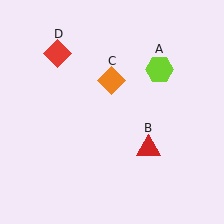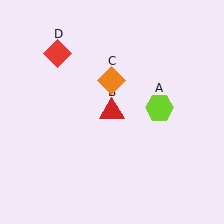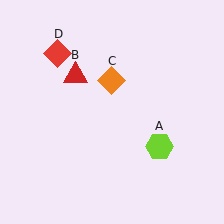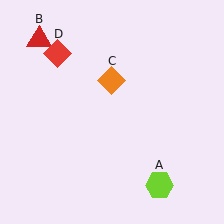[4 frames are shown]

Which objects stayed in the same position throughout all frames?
Orange diamond (object C) and red diamond (object D) remained stationary.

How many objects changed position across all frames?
2 objects changed position: lime hexagon (object A), red triangle (object B).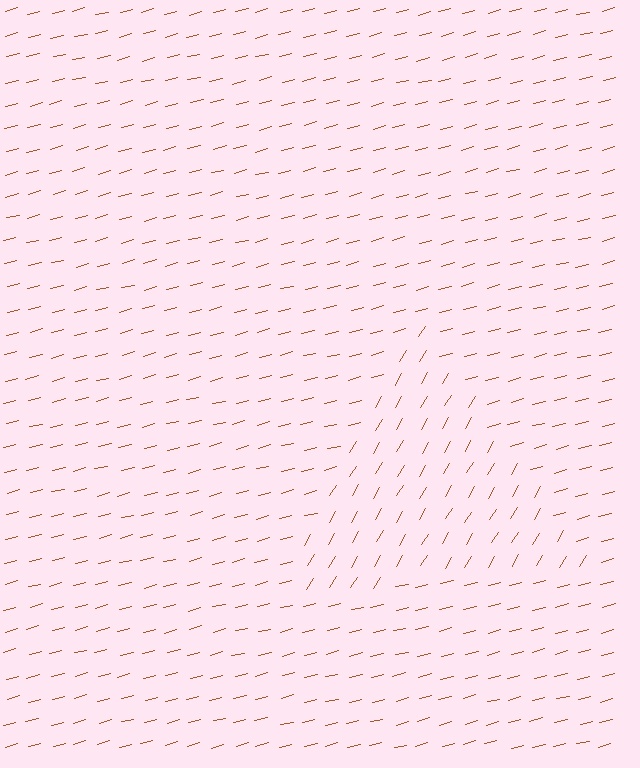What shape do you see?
I see a triangle.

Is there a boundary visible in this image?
Yes, there is a texture boundary formed by a change in line orientation.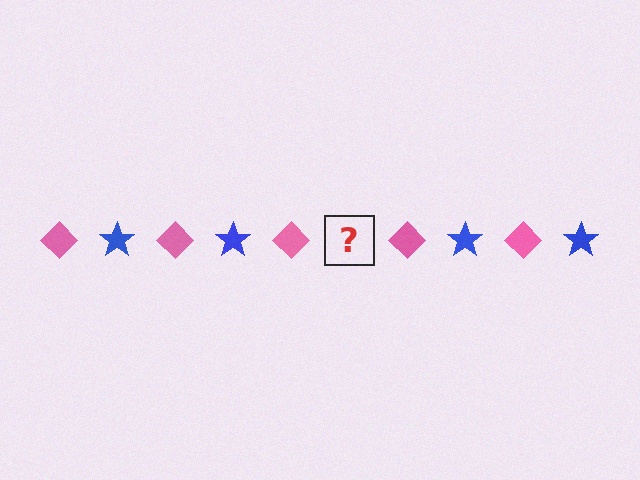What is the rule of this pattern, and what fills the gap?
The rule is that the pattern alternates between pink diamond and blue star. The gap should be filled with a blue star.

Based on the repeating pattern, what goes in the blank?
The blank should be a blue star.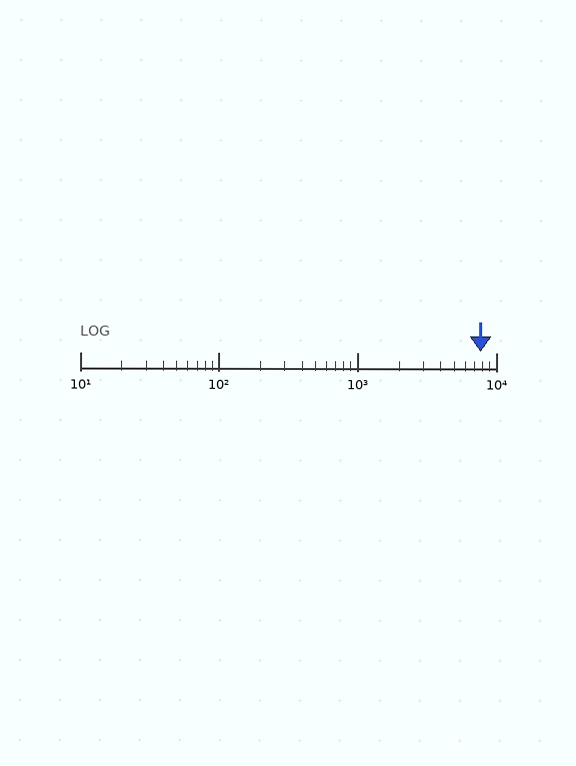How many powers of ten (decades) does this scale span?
The scale spans 3 decades, from 10 to 10000.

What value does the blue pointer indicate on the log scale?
The pointer indicates approximately 7700.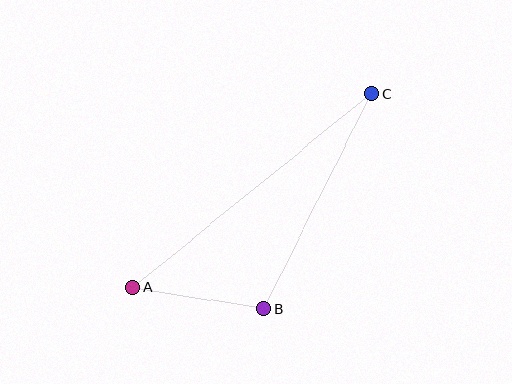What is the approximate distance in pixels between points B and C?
The distance between B and C is approximately 241 pixels.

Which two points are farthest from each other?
Points A and C are farthest from each other.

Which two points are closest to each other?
Points A and B are closest to each other.